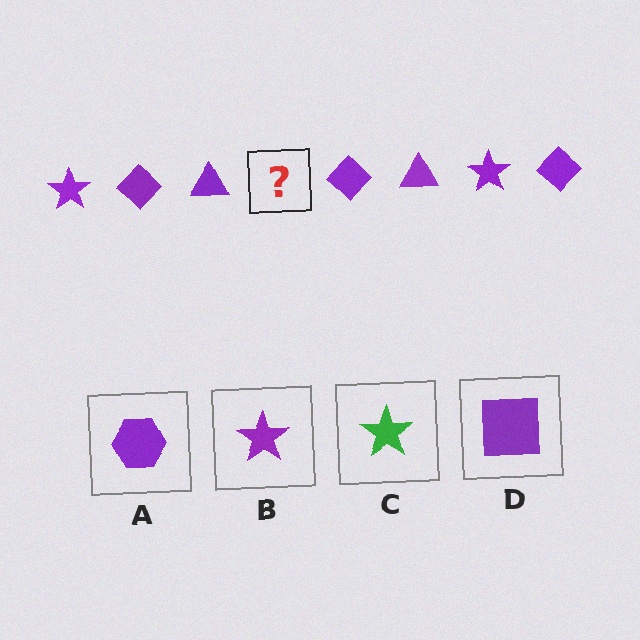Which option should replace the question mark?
Option B.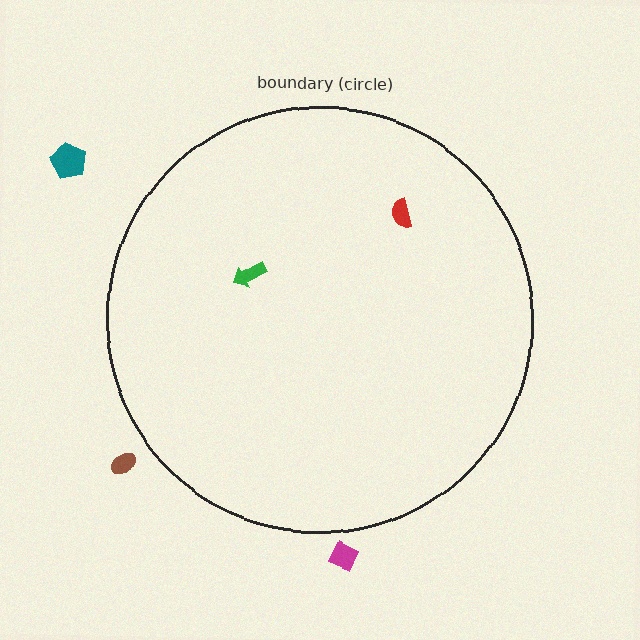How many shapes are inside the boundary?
2 inside, 3 outside.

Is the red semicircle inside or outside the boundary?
Inside.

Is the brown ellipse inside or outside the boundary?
Outside.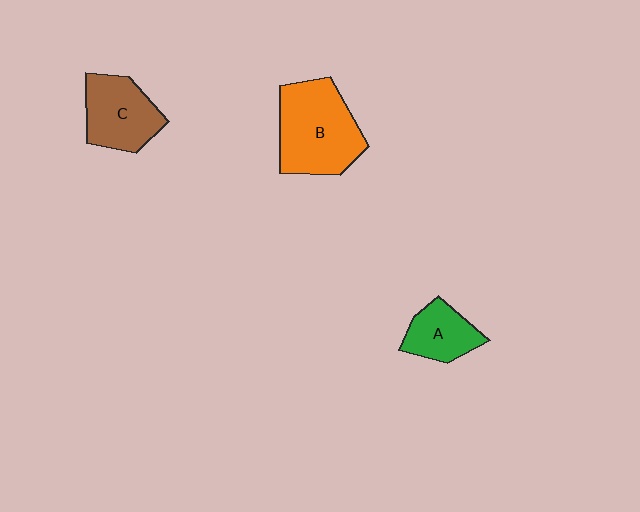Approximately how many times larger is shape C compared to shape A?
Approximately 1.4 times.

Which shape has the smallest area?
Shape A (green).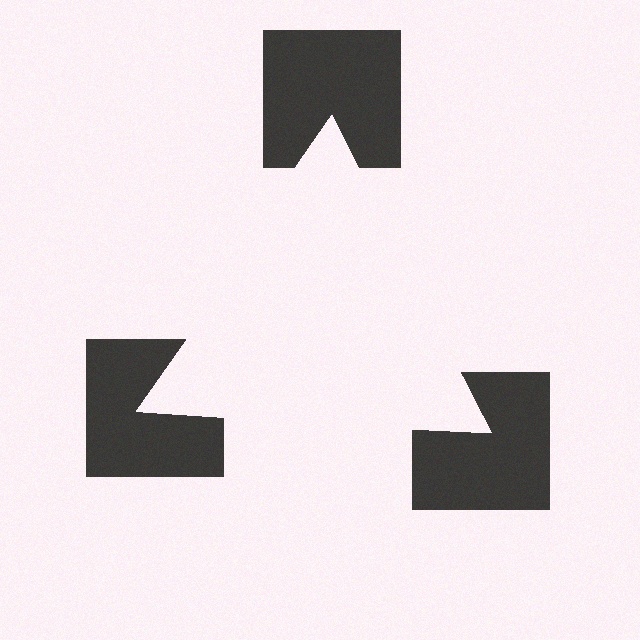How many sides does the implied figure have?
3 sides.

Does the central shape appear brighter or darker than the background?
It typically appears slightly brighter than the background, even though no actual brightness change is drawn.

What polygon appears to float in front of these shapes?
An illusory triangle — its edges are inferred from the aligned wedge cuts in the notched squares, not physically drawn.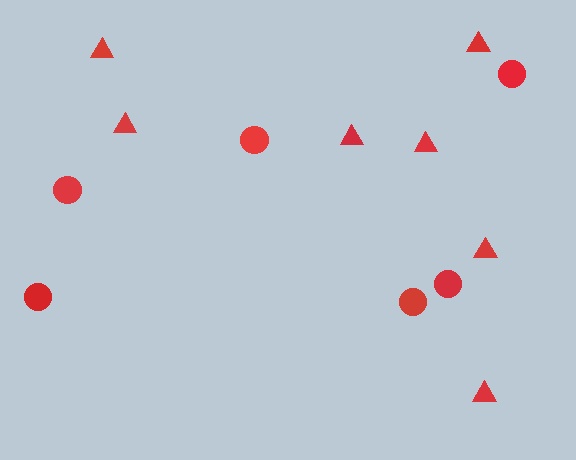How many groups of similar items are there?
There are 2 groups: one group of circles (6) and one group of triangles (7).